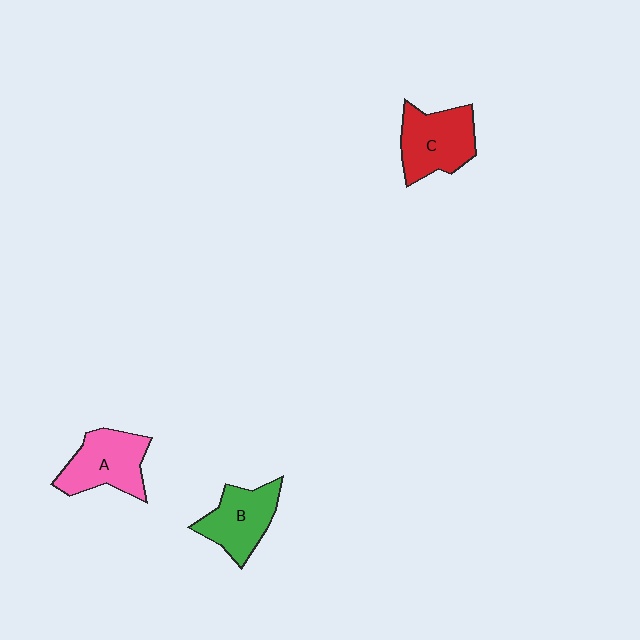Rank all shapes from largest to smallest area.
From largest to smallest: C (red), A (pink), B (green).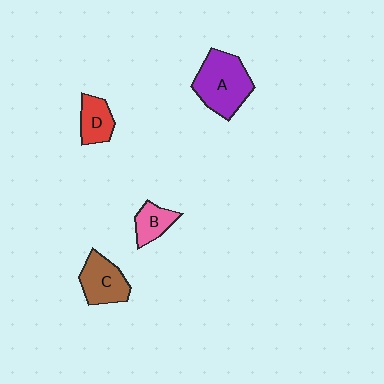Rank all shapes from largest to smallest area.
From largest to smallest: A (purple), C (brown), D (red), B (pink).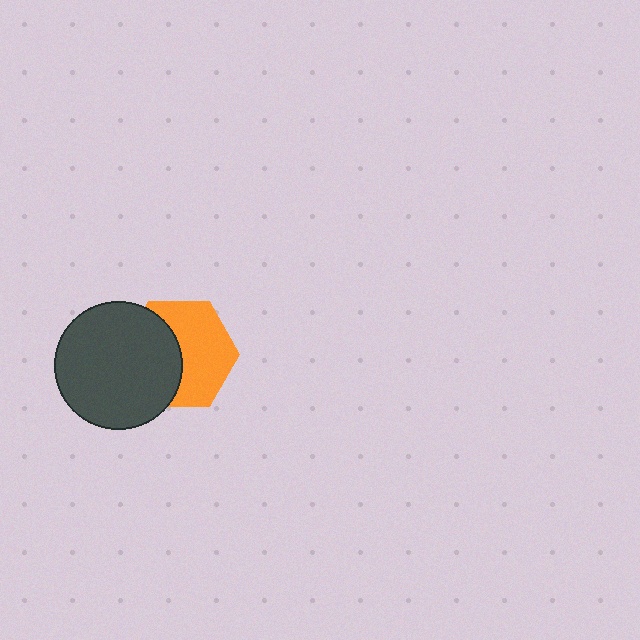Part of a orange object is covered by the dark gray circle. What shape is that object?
It is a hexagon.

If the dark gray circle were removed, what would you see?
You would see the complete orange hexagon.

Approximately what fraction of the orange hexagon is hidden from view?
Roughly 44% of the orange hexagon is hidden behind the dark gray circle.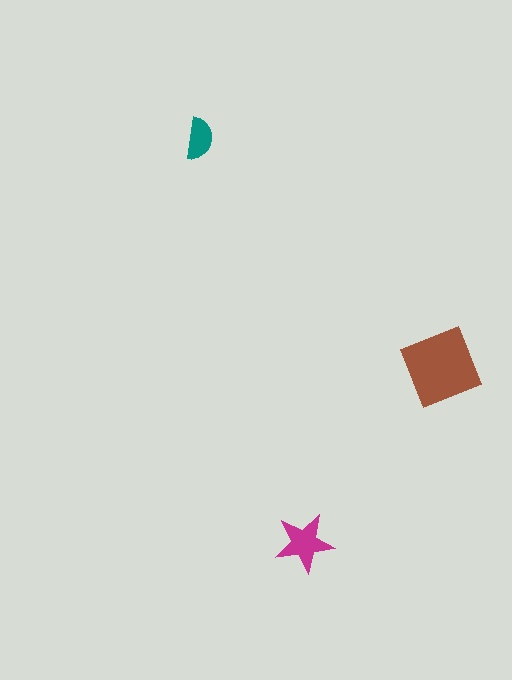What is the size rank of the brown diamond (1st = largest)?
1st.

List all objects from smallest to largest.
The teal semicircle, the magenta star, the brown diamond.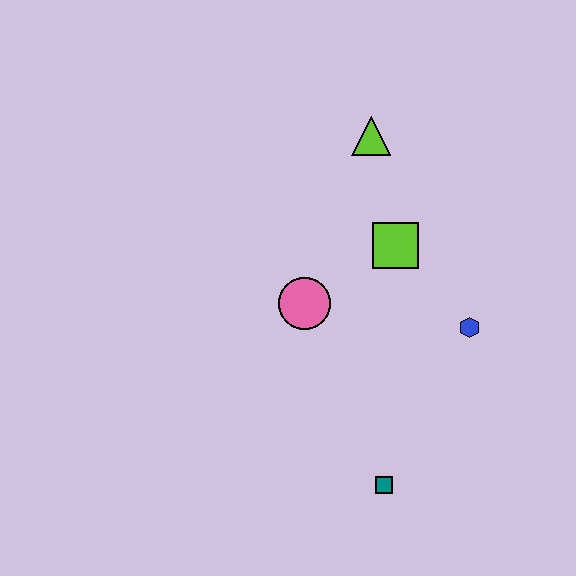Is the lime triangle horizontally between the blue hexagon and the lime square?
No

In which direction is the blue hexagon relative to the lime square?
The blue hexagon is below the lime square.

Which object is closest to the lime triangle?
The lime square is closest to the lime triangle.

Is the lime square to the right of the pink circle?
Yes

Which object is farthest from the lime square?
The teal square is farthest from the lime square.